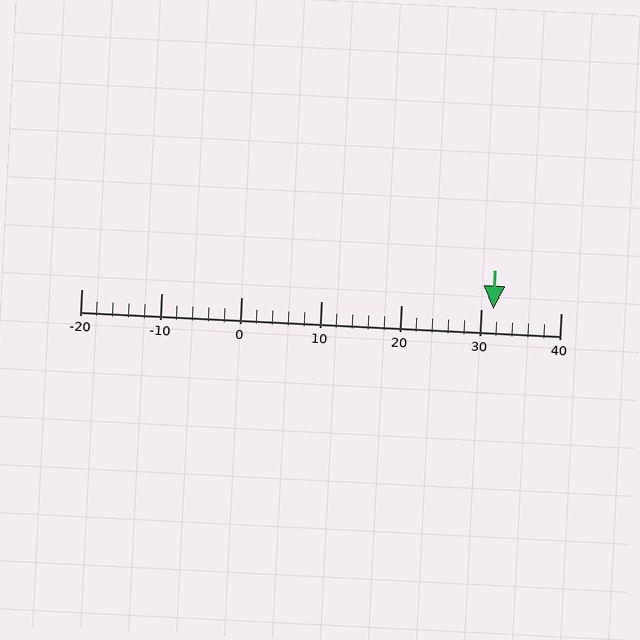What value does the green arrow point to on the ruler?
The green arrow points to approximately 32.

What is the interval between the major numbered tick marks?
The major tick marks are spaced 10 units apart.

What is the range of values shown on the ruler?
The ruler shows values from -20 to 40.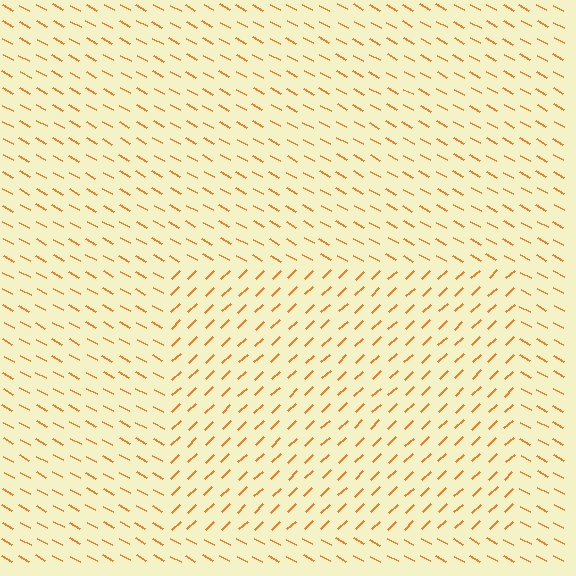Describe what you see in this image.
The image is filled with small orange line segments. A rectangle region in the image has lines oriented differently from the surrounding lines, creating a visible texture boundary.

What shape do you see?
I see a rectangle.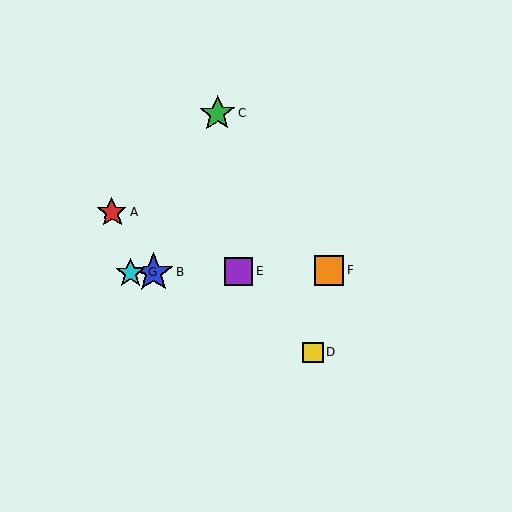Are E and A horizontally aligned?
No, E is at y≈272 and A is at y≈212.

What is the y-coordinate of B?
Object B is at y≈273.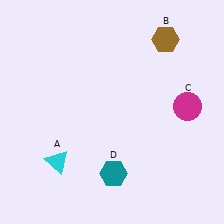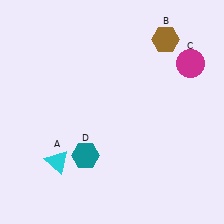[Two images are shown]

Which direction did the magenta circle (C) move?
The magenta circle (C) moved up.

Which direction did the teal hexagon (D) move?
The teal hexagon (D) moved left.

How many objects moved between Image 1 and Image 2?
2 objects moved between the two images.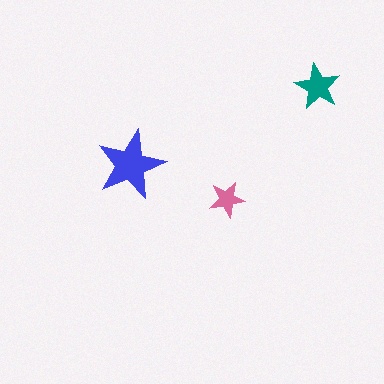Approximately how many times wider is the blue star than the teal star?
About 1.5 times wider.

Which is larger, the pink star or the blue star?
The blue one.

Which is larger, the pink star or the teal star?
The teal one.